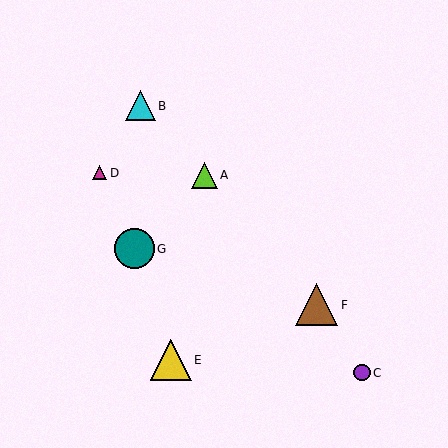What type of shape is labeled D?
Shape D is a magenta triangle.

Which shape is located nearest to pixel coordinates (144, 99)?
The cyan triangle (labeled B) at (141, 106) is nearest to that location.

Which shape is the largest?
The brown triangle (labeled F) is the largest.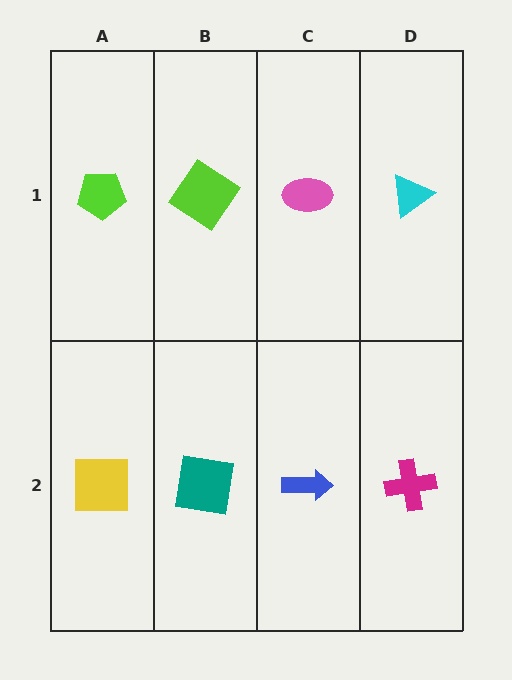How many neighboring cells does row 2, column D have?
2.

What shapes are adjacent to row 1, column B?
A teal square (row 2, column B), a lime pentagon (row 1, column A), a pink ellipse (row 1, column C).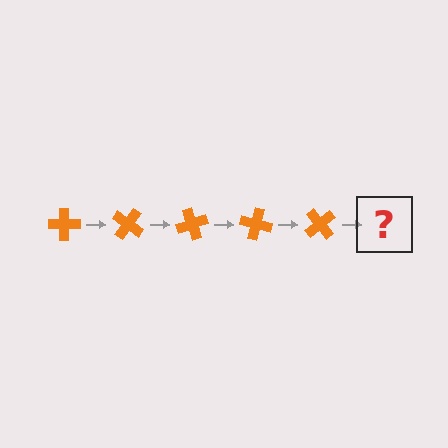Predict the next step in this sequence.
The next step is an orange cross rotated 175 degrees.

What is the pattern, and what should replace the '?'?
The pattern is that the cross rotates 35 degrees each step. The '?' should be an orange cross rotated 175 degrees.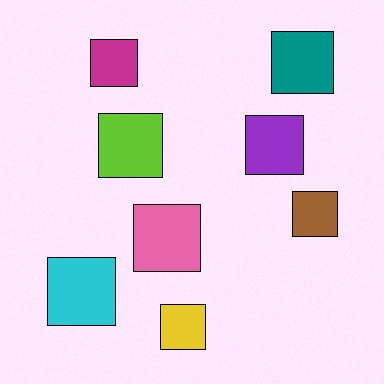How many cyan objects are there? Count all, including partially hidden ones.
There is 1 cyan object.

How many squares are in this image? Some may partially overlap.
There are 8 squares.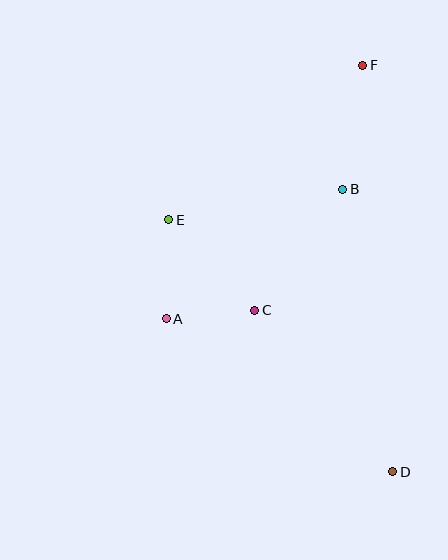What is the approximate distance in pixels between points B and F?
The distance between B and F is approximately 126 pixels.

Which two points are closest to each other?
Points A and C are closest to each other.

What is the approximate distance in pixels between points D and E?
The distance between D and E is approximately 337 pixels.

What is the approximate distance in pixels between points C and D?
The distance between C and D is approximately 212 pixels.